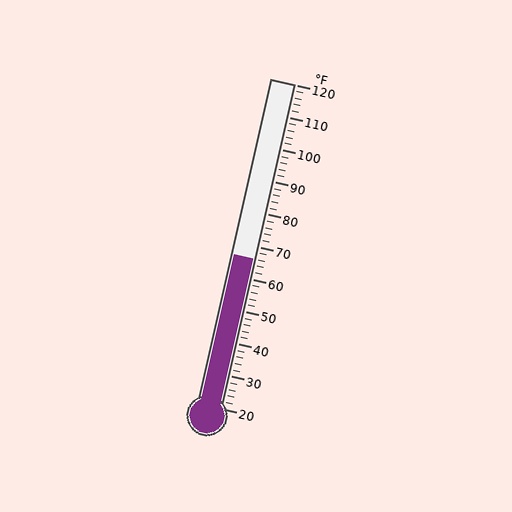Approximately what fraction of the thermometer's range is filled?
The thermometer is filled to approximately 45% of its range.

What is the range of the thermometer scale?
The thermometer scale ranges from 20°F to 120°F.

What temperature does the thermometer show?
The thermometer shows approximately 66°F.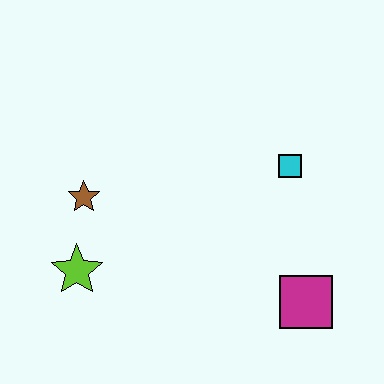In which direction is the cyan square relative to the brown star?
The cyan square is to the right of the brown star.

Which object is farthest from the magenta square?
The brown star is farthest from the magenta square.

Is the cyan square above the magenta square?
Yes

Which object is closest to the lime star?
The brown star is closest to the lime star.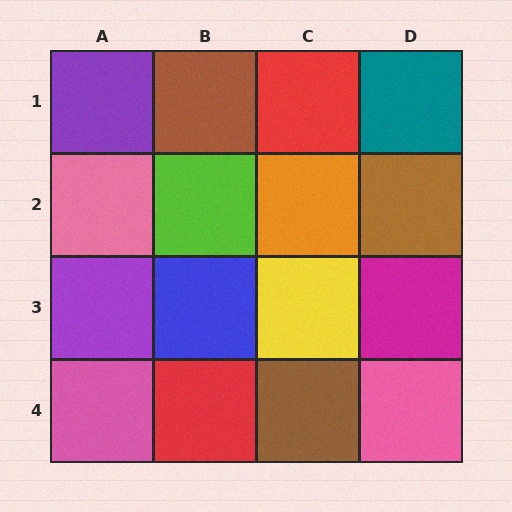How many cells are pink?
3 cells are pink.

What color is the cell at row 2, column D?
Brown.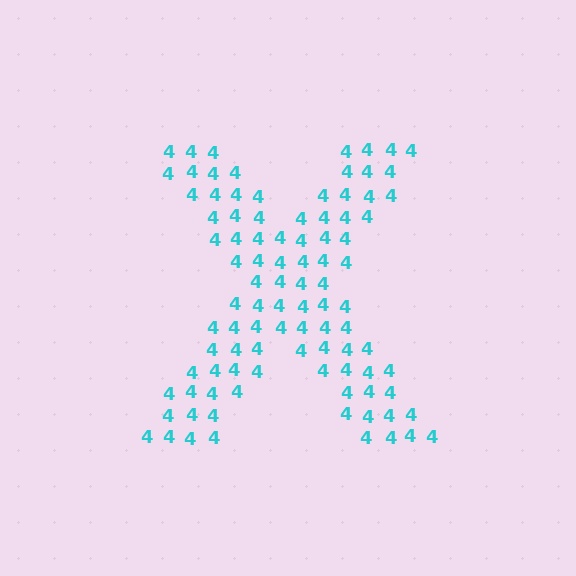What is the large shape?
The large shape is the letter X.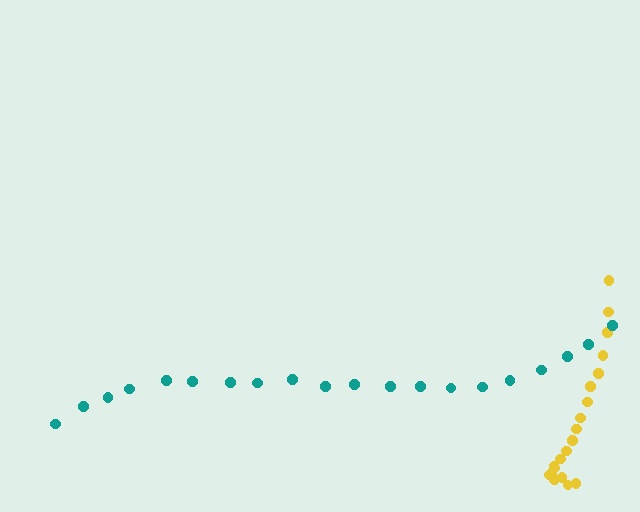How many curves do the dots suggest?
There are 2 distinct paths.